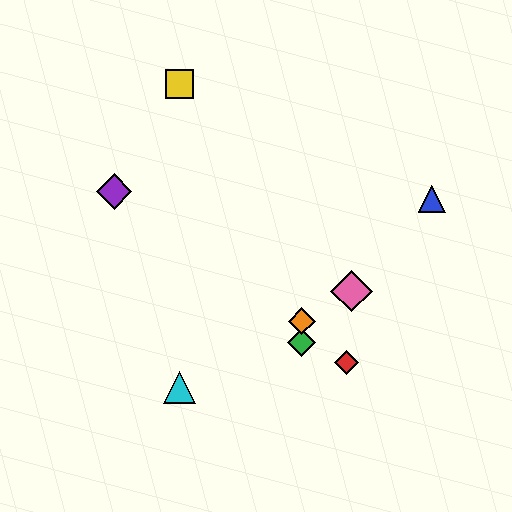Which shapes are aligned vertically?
The green diamond, the orange diamond are aligned vertically.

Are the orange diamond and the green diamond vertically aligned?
Yes, both are at x≈302.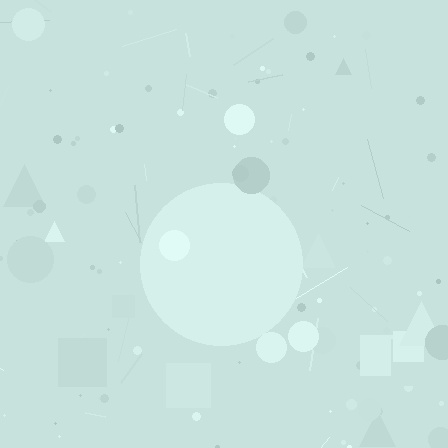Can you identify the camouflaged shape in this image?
The camouflaged shape is a circle.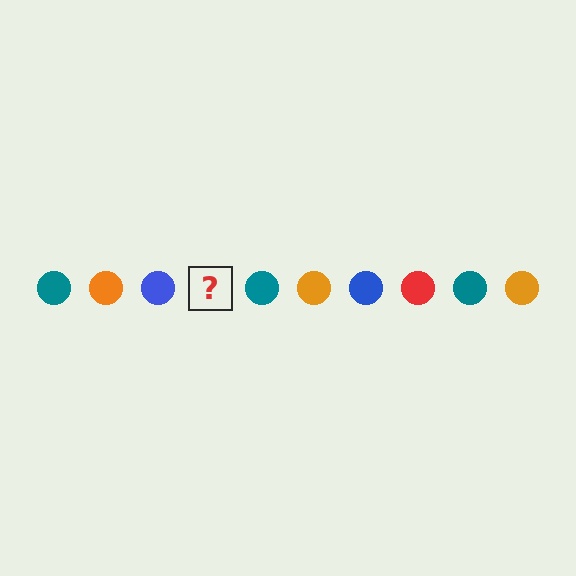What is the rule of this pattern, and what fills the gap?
The rule is that the pattern cycles through teal, orange, blue, red circles. The gap should be filled with a red circle.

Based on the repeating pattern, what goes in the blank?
The blank should be a red circle.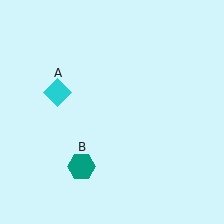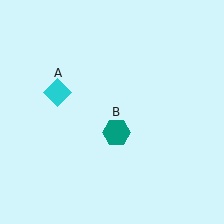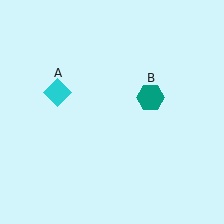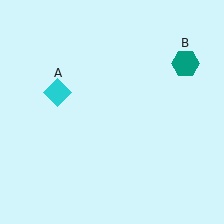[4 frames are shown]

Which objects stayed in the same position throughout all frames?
Cyan diamond (object A) remained stationary.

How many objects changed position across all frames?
1 object changed position: teal hexagon (object B).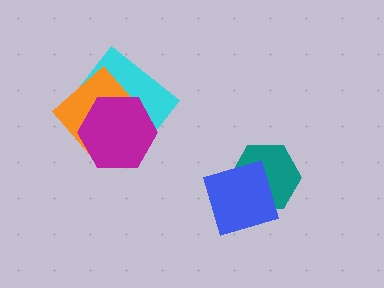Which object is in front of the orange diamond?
The magenta hexagon is in front of the orange diamond.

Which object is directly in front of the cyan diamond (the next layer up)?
The orange diamond is directly in front of the cyan diamond.